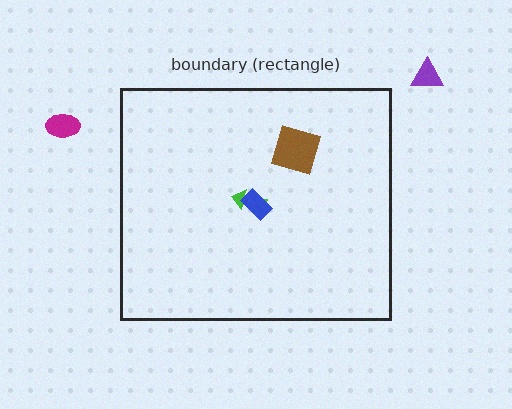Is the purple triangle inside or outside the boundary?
Outside.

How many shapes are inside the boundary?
3 inside, 2 outside.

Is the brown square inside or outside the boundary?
Inside.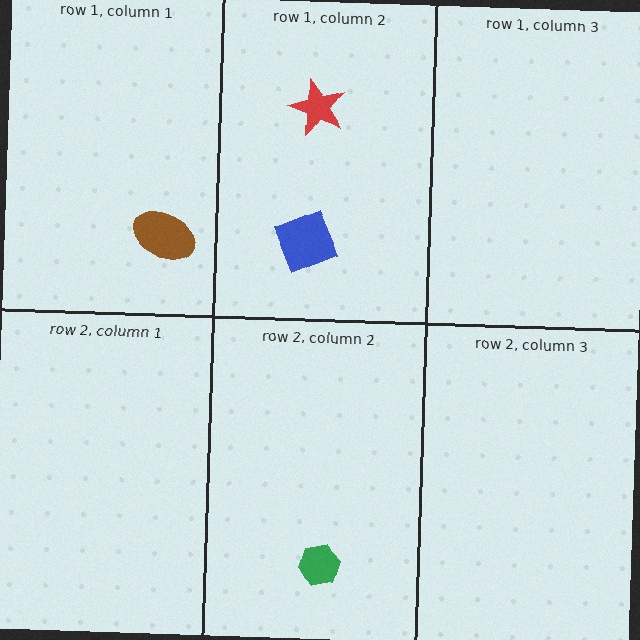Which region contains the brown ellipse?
The row 1, column 1 region.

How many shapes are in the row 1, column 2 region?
2.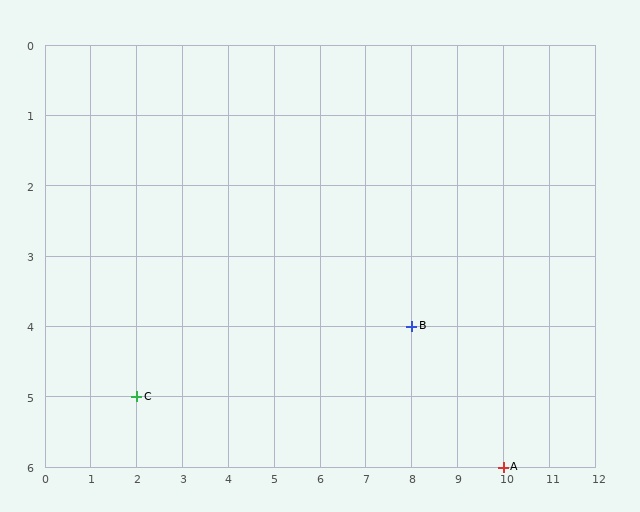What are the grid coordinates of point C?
Point C is at grid coordinates (2, 5).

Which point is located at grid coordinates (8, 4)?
Point B is at (8, 4).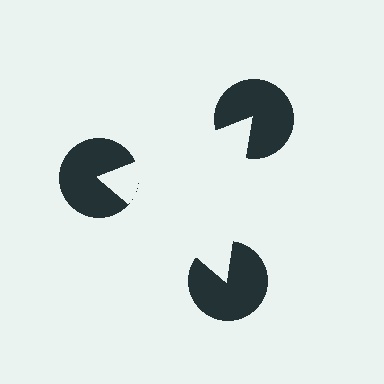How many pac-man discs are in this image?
There are 3 — one at each vertex of the illusory triangle.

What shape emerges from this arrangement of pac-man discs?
An illusory triangle — its edges are inferred from the aligned wedge cuts in the pac-man discs, not physically drawn.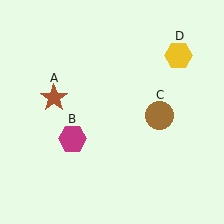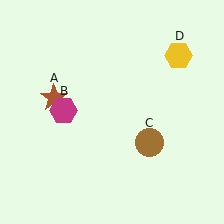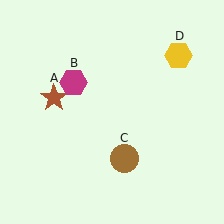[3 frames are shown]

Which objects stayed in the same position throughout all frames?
Brown star (object A) and yellow hexagon (object D) remained stationary.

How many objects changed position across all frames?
2 objects changed position: magenta hexagon (object B), brown circle (object C).